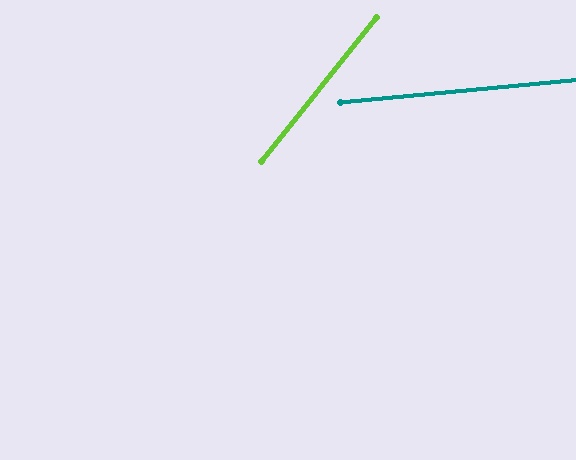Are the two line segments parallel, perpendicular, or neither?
Neither parallel nor perpendicular — they differ by about 46°.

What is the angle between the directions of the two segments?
Approximately 46 degrees.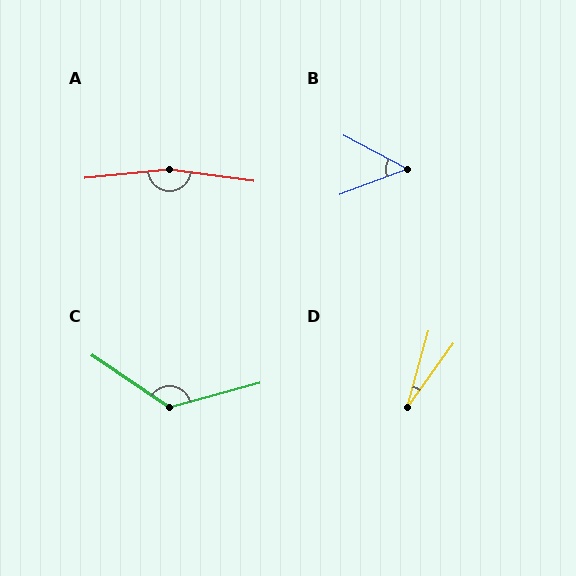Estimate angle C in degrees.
Approximately 131 degrees.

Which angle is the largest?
A, at approximately 166 degrees.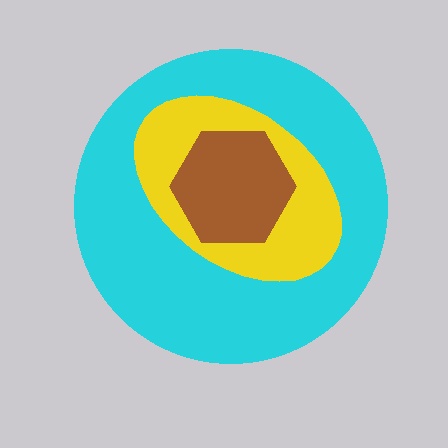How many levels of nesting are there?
3.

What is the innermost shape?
The brown hexagon.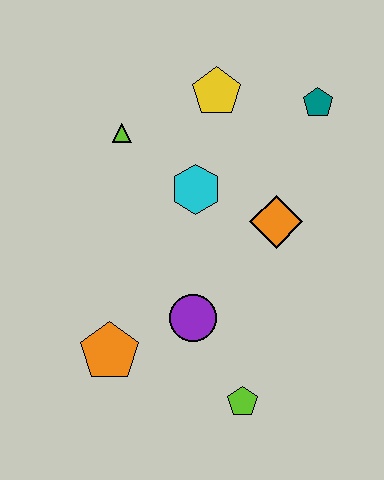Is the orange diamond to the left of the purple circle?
No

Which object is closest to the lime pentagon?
The purple circle is closest to the lime pentagon.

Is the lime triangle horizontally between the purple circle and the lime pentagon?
No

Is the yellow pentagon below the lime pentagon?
No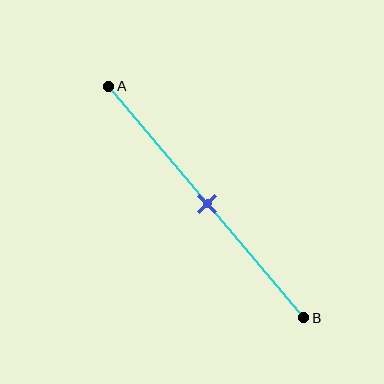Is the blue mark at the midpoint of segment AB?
Yes, the mark is approximately at the midpoint.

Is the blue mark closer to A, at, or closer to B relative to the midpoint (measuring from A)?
The blue mark is approximately at the midpoint of segment AB.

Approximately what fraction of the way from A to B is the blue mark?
The blue mark is approximately 50% of the way from A to B.